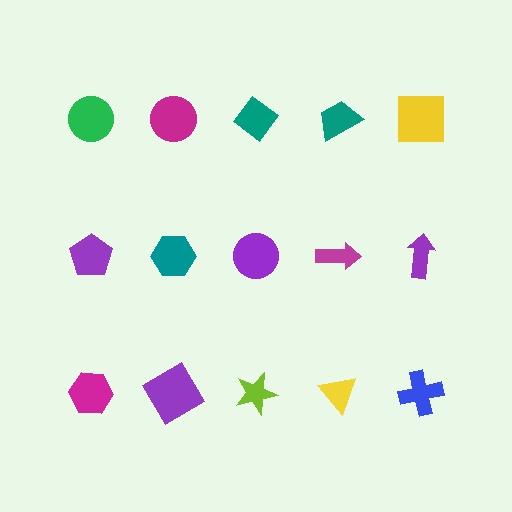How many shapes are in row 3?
5 shapes.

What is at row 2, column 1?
A purple pentagon.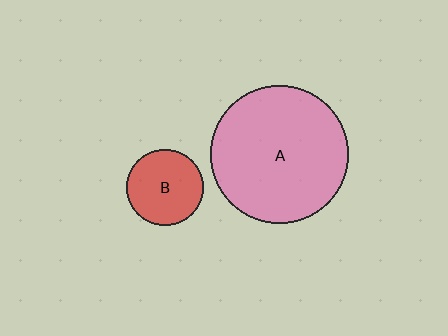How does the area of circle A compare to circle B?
Approximately 3.3 times.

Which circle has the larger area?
Circle A (pink).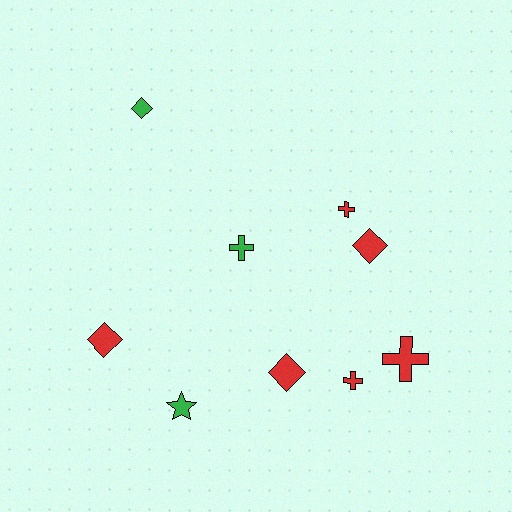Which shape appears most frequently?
Cross, with 4 objects.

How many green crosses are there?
There is 1 green cross.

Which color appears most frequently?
Red, with 6 objects.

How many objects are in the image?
There are 9 objects.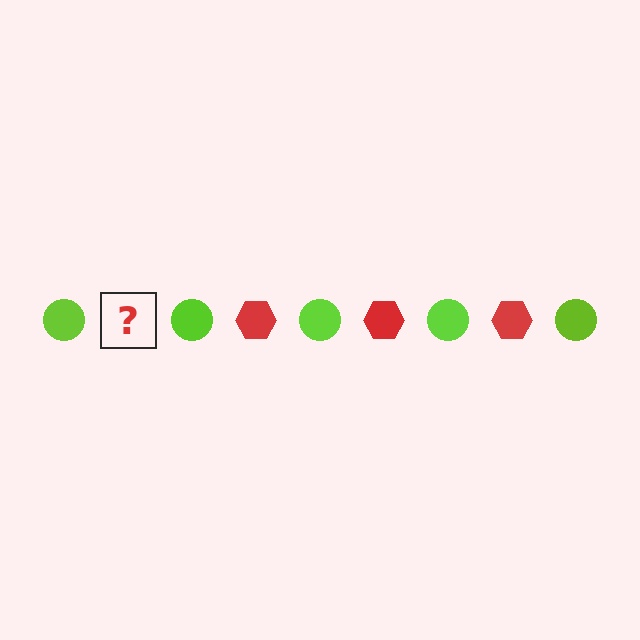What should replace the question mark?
The question mark should be replaced with a red hexagon.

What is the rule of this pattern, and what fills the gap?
The rule is that the pattern alternates between lime circle and red hexagon. The gap should be filled with a red hexagon.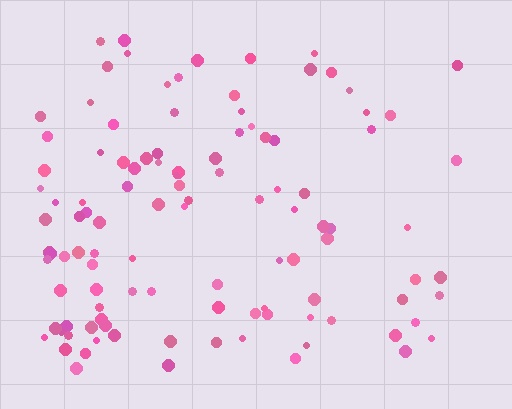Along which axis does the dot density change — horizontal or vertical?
Horizontal.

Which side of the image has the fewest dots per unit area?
The right.